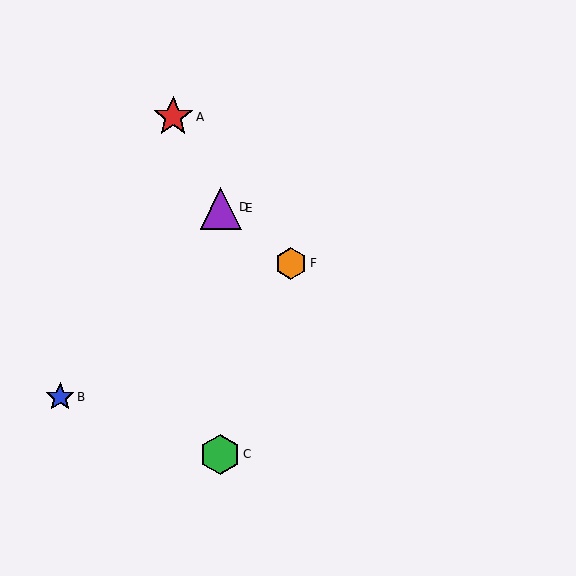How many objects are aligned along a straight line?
3 objects (D, E, F) are aligned along a straight line.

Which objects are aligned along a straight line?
Objects D, E, F are aligned along a straight line.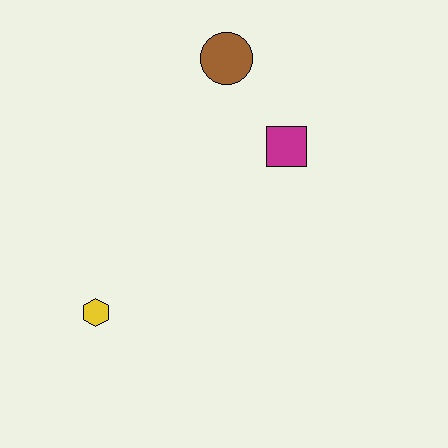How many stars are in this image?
There are no stars.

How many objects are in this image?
There are 3 objects.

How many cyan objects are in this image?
There are no cyan objects.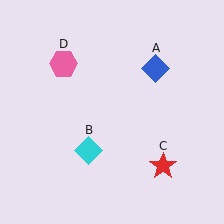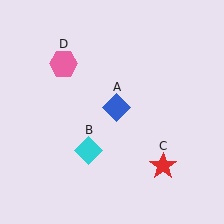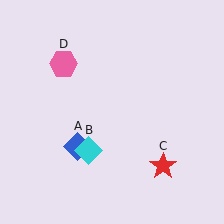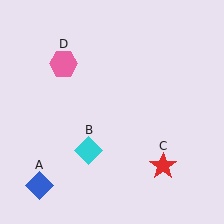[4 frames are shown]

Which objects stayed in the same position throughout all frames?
Cyan diamond (object B) and red star (object C) and pink hexagon (object D) remained stationary.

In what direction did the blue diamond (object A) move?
The blue diamond (object A) moved down and to the left.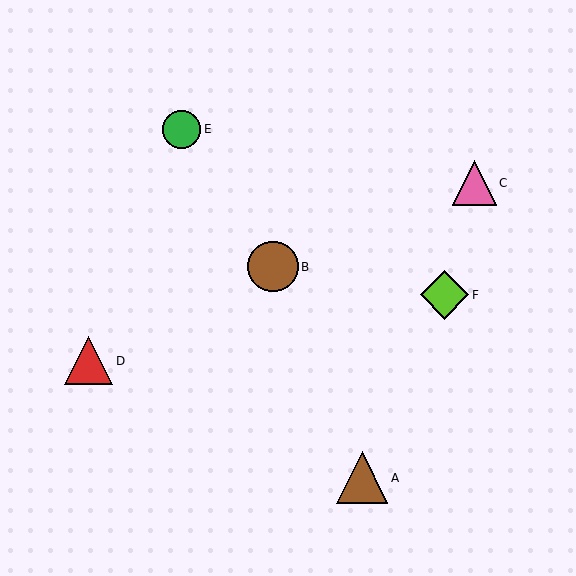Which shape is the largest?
The brown triangle (labeled A) is the largest.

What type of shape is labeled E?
Shape E is a green circle.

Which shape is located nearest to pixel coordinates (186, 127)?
The green circle (labeled E) at (182, 129) is nearest to that location.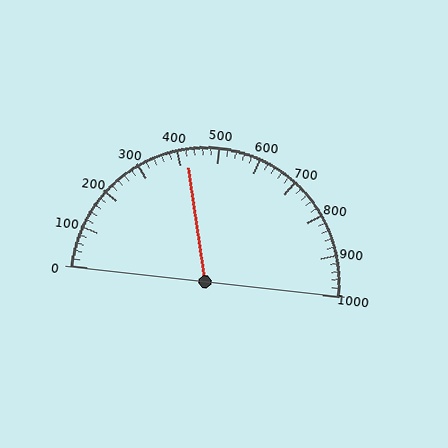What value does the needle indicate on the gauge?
The needle indicates approximately 420.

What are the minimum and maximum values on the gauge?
The gauge ranges from 0 to 1000.